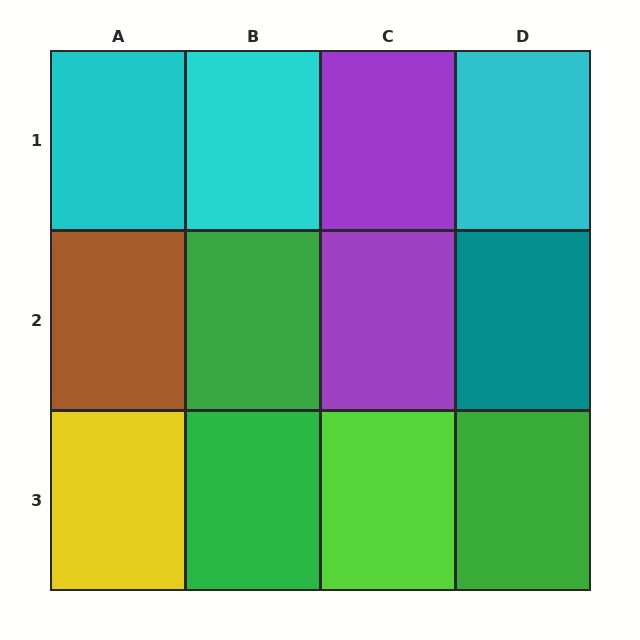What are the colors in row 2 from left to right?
Brown, green, purple, teal.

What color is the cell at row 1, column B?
Cyan.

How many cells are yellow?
1 cell is yellow.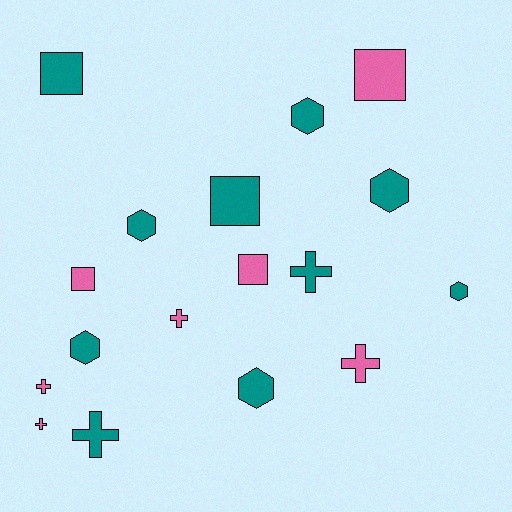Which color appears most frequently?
Teal, with 10 objects.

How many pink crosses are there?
There are 4 pink crosses.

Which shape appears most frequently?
Hexagon, with 6 objects.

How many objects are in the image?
There are 17 objects.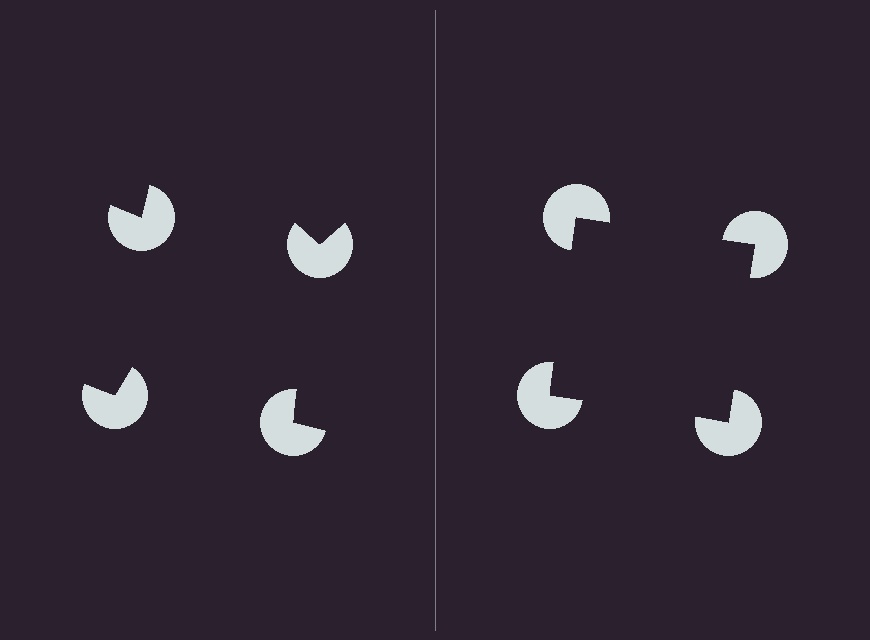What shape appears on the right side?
An illusory square.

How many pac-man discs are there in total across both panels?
8 — 4 on each side.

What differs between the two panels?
The pac-man discs are positioned identically on both sides; only the wedge orientations differ. On the right they align to a square; on the left they are misaligned.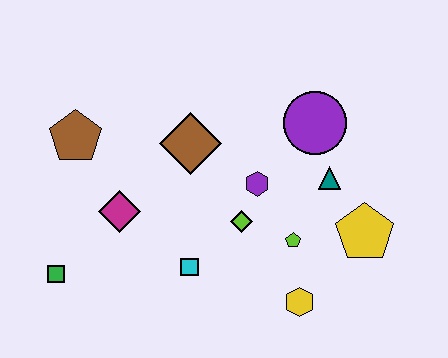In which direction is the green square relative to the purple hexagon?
The green square is to the left of the purple hexagon.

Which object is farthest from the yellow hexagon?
The brown pentagon is farthest from the yellow hexagon.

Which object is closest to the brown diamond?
The purple hexagon is closest to the brown diamond.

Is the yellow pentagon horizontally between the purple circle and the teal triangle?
No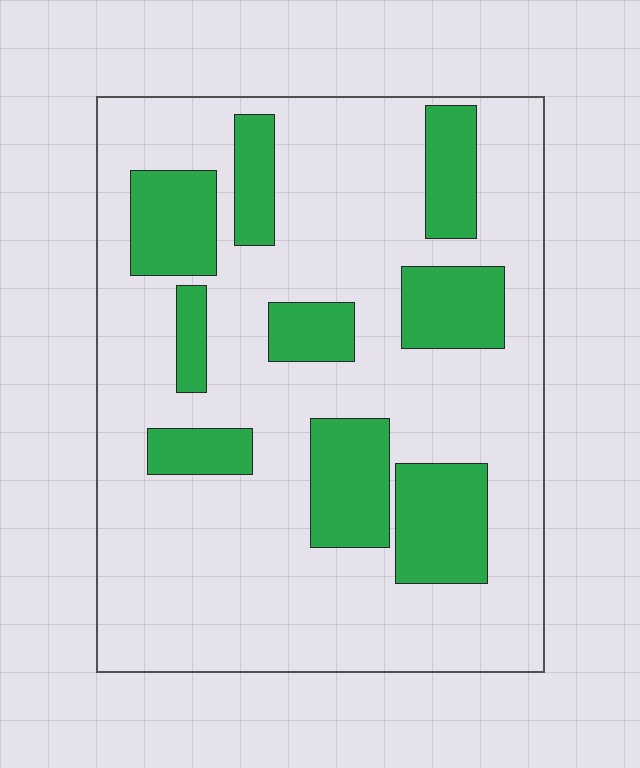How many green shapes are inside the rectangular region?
9.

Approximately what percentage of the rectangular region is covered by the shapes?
Approximately 25%.